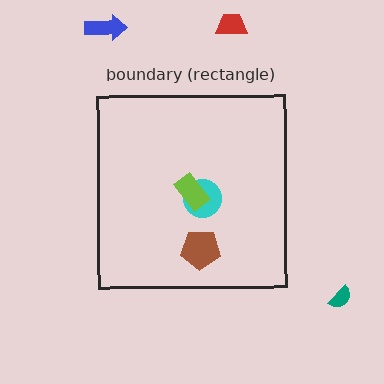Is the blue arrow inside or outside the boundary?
Outside.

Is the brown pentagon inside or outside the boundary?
Inside.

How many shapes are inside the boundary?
3 inside, 3 outside.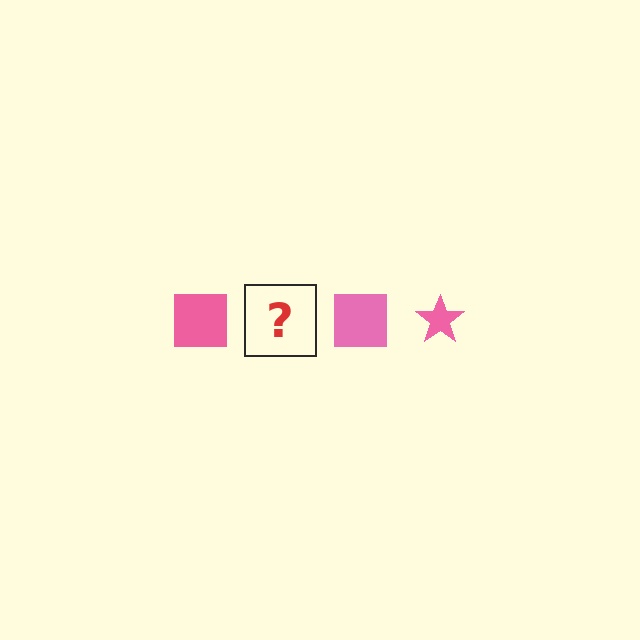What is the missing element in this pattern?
The missing element is a pink star.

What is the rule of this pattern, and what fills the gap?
The rule is that the pattern cycles through square, star shapes in pink. The gap should be filled with a pink star.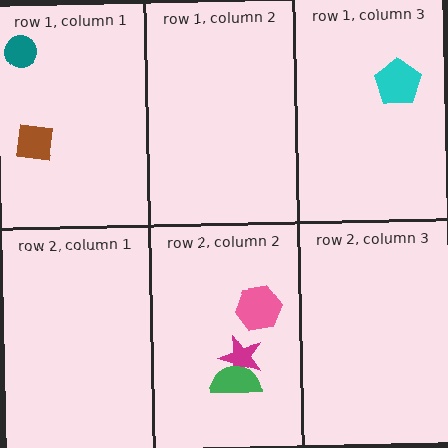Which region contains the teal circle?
The row 1, column 1 region.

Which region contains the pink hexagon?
The row 2, column 2 region.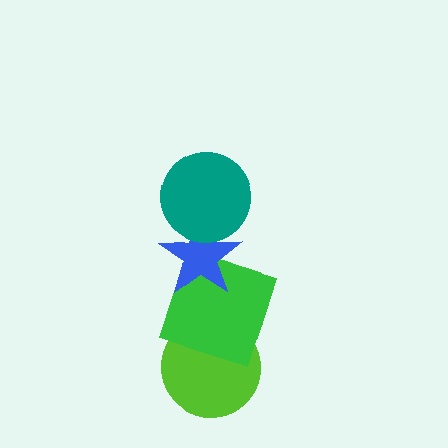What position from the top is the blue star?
The blue star is 2nd from the top.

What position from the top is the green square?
The green square is 3rd from the top.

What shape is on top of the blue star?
The teal circle is on top of the blue star.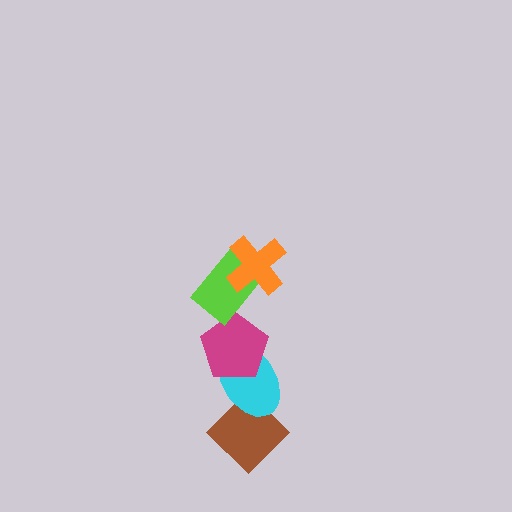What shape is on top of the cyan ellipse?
The magenta pentagon is on top of the cyan ellipse.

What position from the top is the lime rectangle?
The lime rectangle is 2nd from the top.